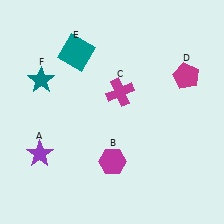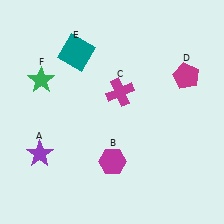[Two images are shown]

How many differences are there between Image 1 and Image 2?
There is 1 difference between the two images.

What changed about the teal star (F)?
In Image 1, F is teal. In Image 2, it changed to green.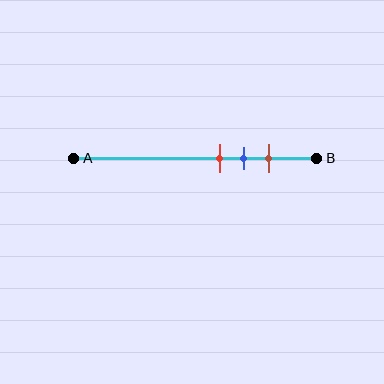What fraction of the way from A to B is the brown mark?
The brown mark is approximately 80% (0.8) of the way from A to B.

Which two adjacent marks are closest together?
The red and blue marks are the closest adjacent pair.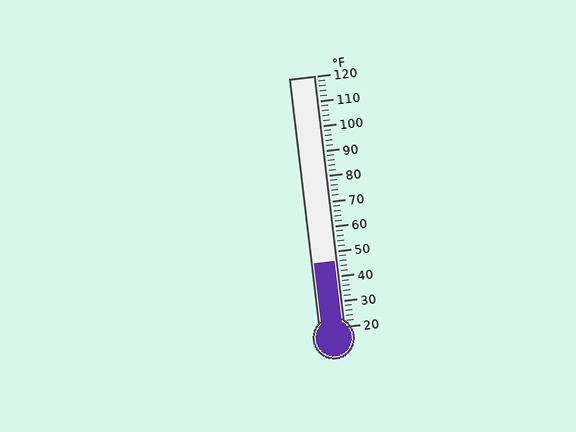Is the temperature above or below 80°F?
The temperature is below 80°F.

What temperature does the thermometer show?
The thermometer shows approximately 46°F.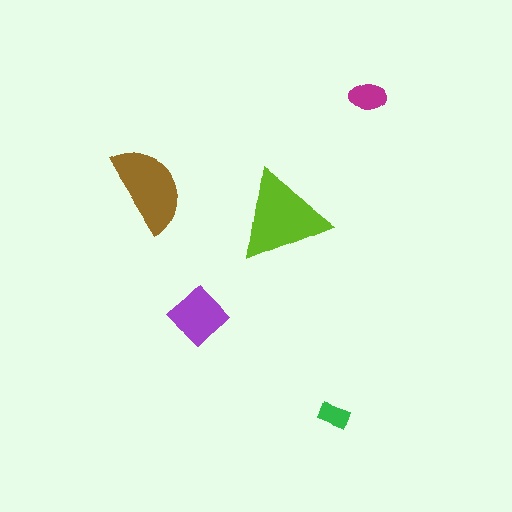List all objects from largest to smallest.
The lime triangle, the brown semicircle, the purple diamond, the magenta ellipse, the green rectangle.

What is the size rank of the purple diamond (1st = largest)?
3rd.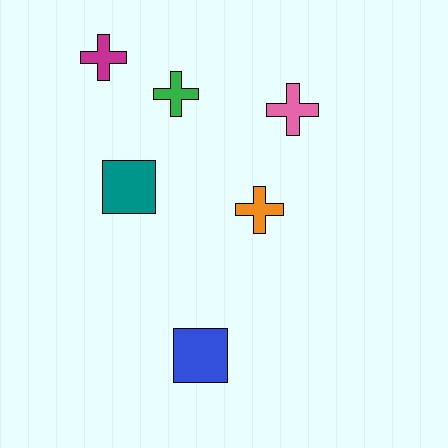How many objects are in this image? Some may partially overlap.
There are 6 objects.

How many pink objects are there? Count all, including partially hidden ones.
There is 1 pink object.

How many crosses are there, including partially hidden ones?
There are 4 crosses.